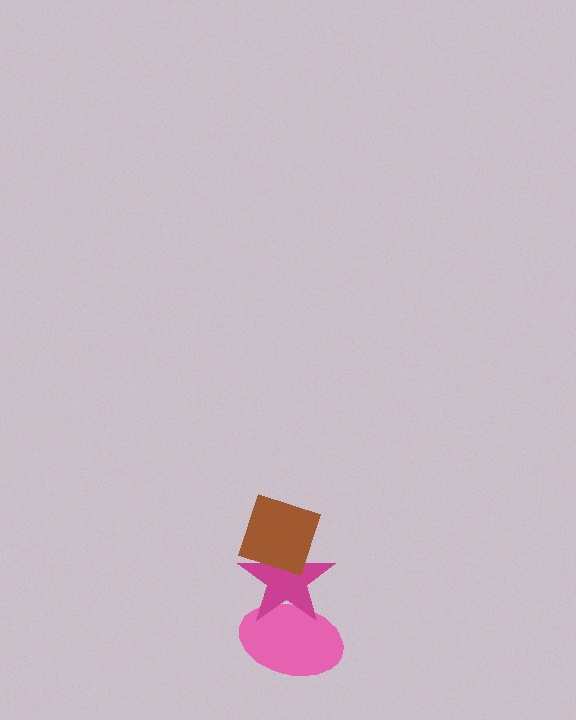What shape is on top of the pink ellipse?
The magenta star is on top of the pink ellipse.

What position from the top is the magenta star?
The magenta star is 2nd from the top.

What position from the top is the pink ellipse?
The pink ellipse is 3rd from the top.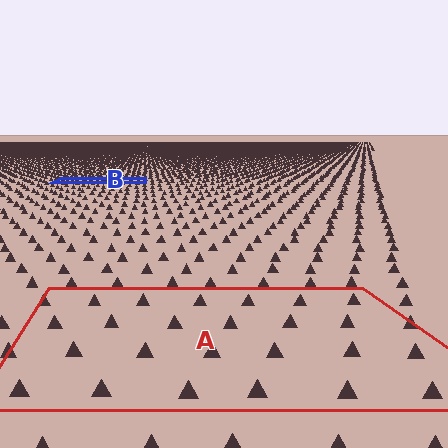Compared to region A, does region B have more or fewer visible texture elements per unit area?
Region B has more texture elements per unit area — they are packed more densely because it is farther away.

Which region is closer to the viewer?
Region A is closer. The texture elements there are larger and more spread out.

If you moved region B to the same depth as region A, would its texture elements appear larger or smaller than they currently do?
They would appear larger. At a closer depth, the same texture elements are projected at a bigger on-screen size.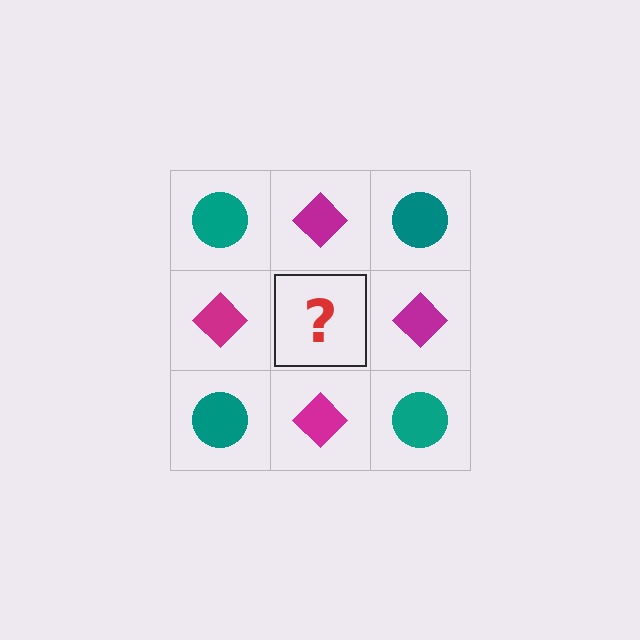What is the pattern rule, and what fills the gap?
The rule is that it alternates teal circle and magenta diamond in a checkerboard pattern. The gap should be filled with a teal circle.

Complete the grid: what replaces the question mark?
The question mark should be replaced with a teal circle.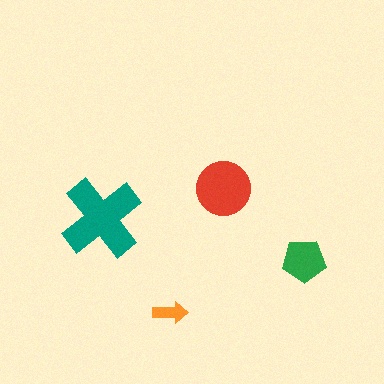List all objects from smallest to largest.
The orange arrow, the green pentagon, the red circle, the teal cross.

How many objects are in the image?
There are 4 objects in the image.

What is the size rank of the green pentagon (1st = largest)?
3rd.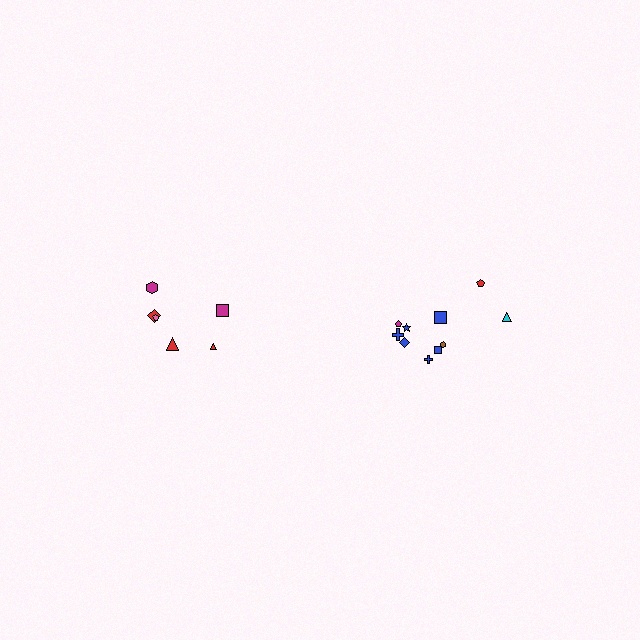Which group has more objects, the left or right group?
The right group.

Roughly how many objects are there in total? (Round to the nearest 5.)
Roughly 15 objects in total.